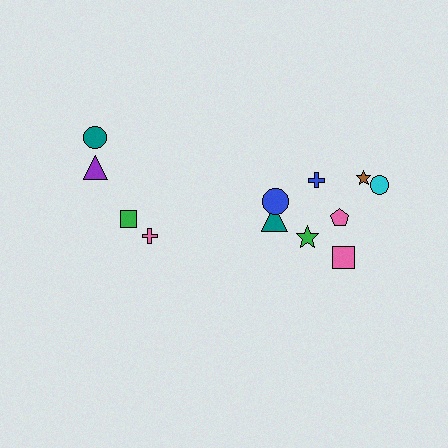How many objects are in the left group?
There are 4 objects.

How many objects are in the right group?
There are 8 objects.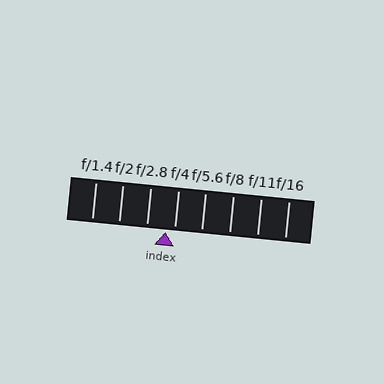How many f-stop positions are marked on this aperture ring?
There are 8 f-stop positions marked.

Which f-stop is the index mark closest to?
The index mark is closest to f/4.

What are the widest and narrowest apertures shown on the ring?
The widest aperture shown is f/1.4 and the narrowest is f/16.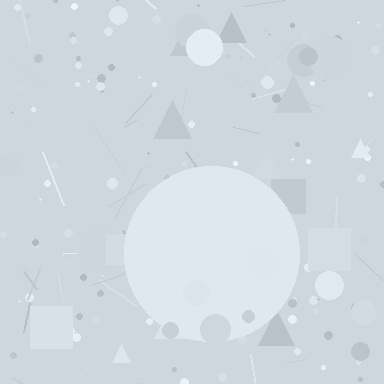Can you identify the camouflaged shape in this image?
The camouflaged shape is a circle.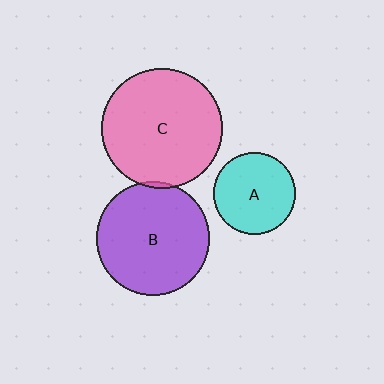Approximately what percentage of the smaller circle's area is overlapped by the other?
Approximately 5%.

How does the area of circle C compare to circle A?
Approximately 2.2 times.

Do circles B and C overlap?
Yes.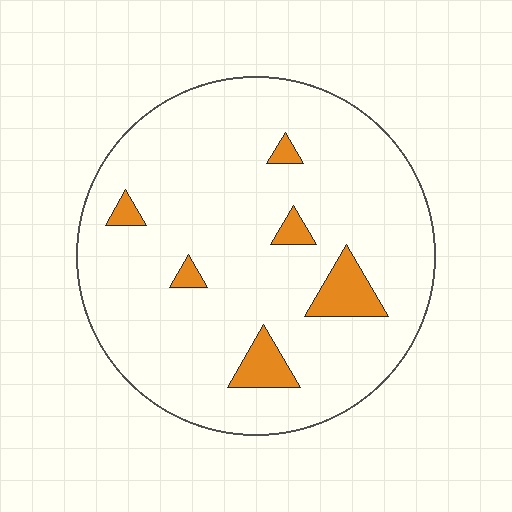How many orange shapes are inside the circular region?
6.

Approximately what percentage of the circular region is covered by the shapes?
Approximately 10%.